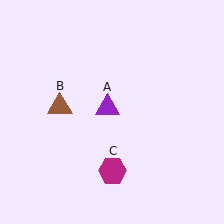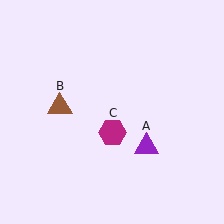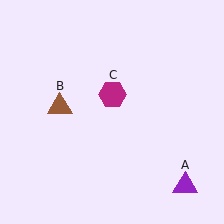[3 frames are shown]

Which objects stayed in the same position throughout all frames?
Brown triangle (object B) remained stationary.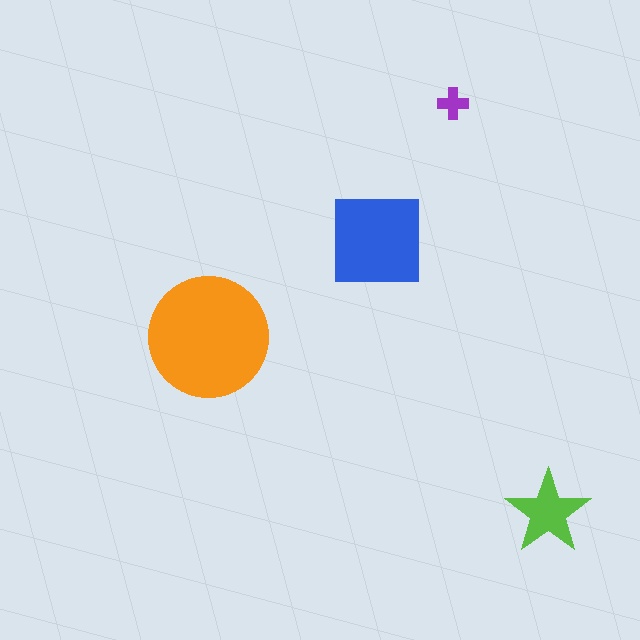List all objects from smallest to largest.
The purple cross, the lime star, the blue square, the orange circle.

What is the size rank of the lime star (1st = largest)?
3rd.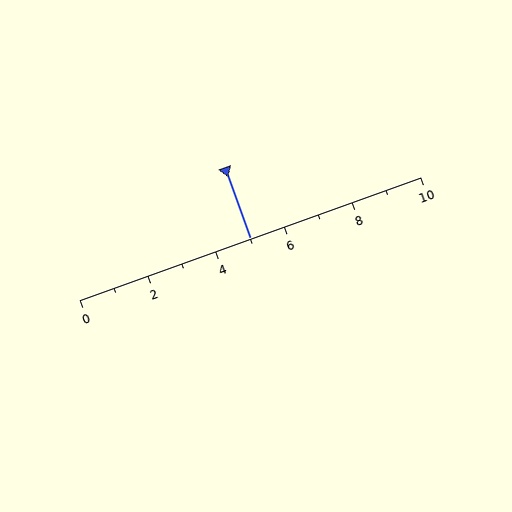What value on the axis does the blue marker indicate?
The marker indicates approximately 5.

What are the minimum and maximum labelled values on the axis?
The axis runs from 0 to 10.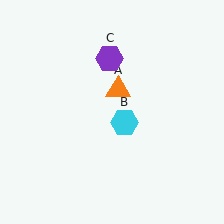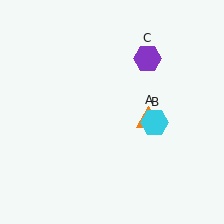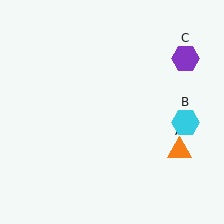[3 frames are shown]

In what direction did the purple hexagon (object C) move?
The purple hexagon (object C) moved right.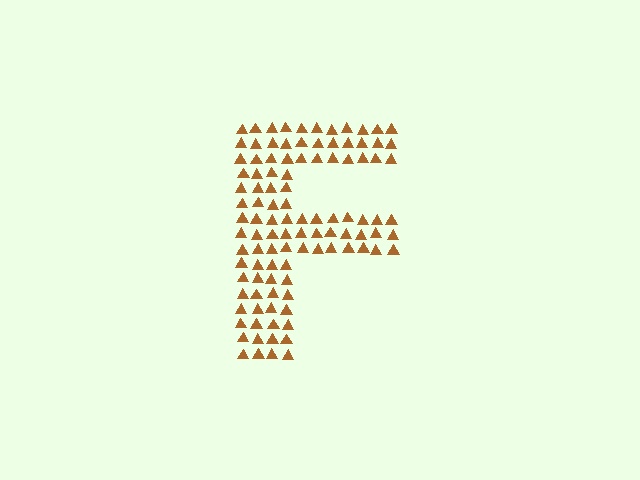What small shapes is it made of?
It is made of small triangles.